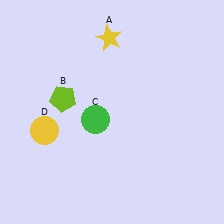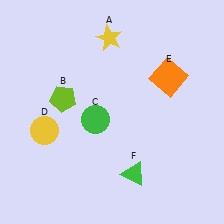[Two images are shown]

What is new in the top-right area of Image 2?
An orange square (E) was added in the top-right area of Image 2.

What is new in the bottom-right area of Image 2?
A green triangle (F) was added in the bottom-right area of Image 2.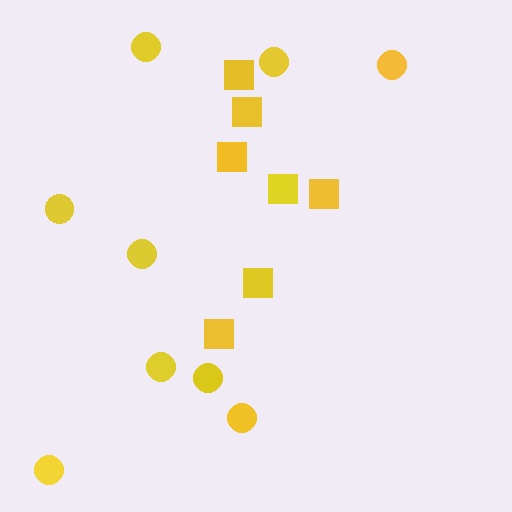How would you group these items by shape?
There are 2 groups: one group of squares (7) and one group of circles (9).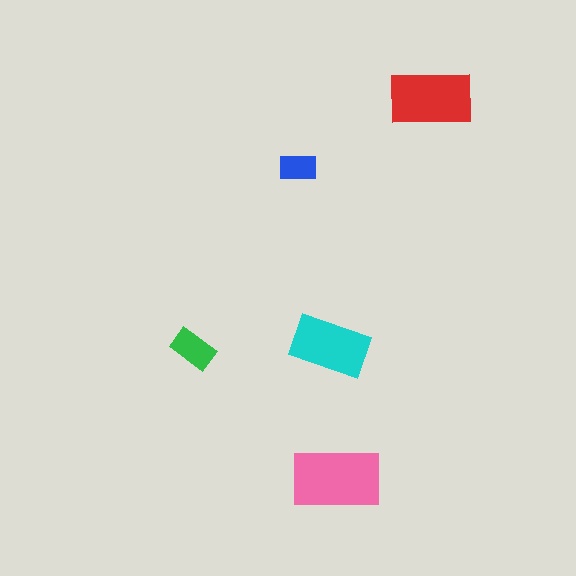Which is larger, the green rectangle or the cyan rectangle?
The cyan one.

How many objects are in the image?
There are 5 objects in the image.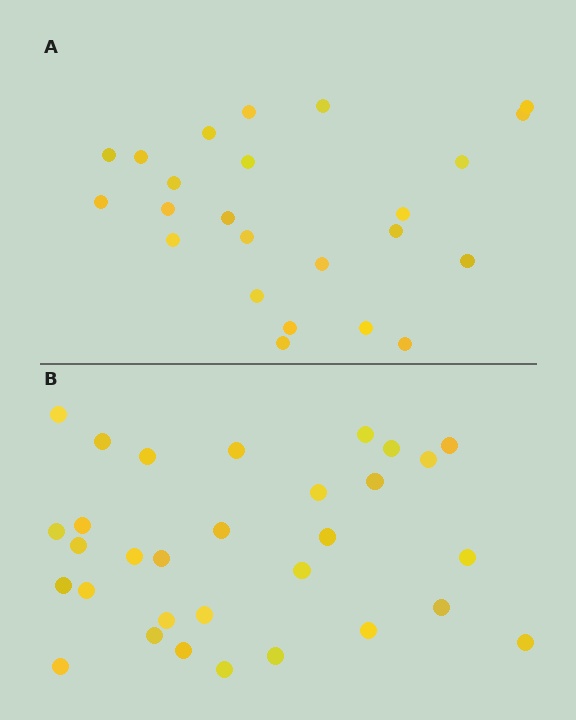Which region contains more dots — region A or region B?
Region B (the bottom region) has more dots.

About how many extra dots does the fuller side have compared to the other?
Region B has roughly 8 or so more dots than region A.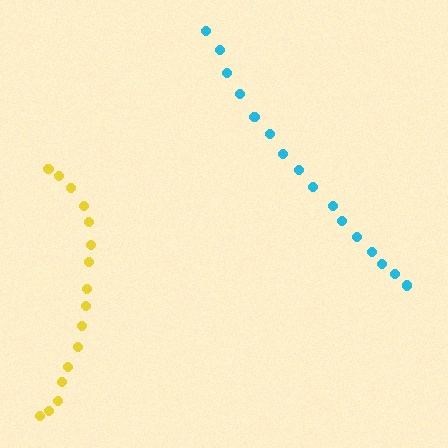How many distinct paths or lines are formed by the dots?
There are 2 distinct paths.